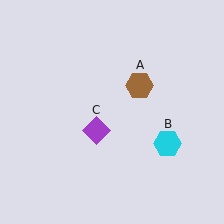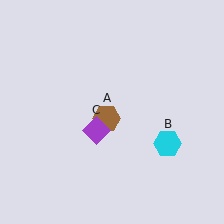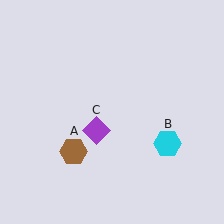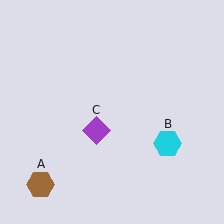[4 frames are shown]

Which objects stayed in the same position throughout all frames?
Cyan hexagon (object B) and purple diamond (object C) remained stationary.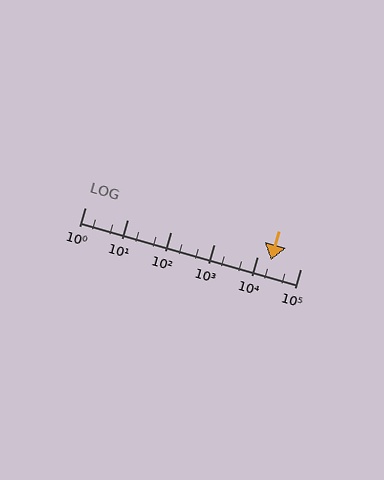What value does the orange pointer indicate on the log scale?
The pointer indicates approximately 21000.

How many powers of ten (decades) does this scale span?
The scale spans 5 decades, from 1 to 100000.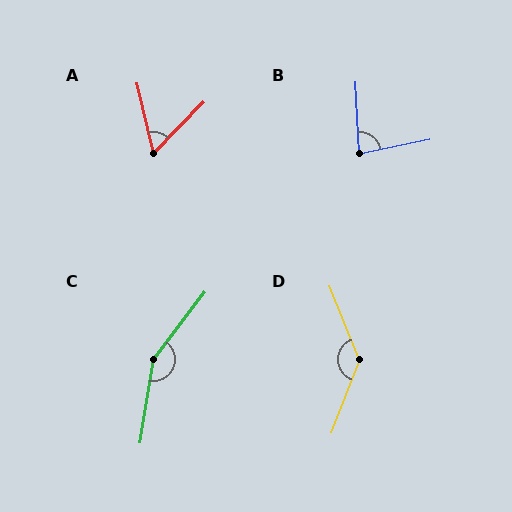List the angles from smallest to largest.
A (57°), B (81°), D (137°), C (152°).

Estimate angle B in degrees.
Approximately 81 degrees.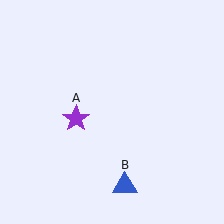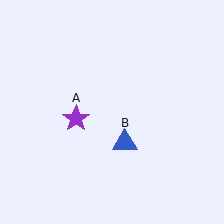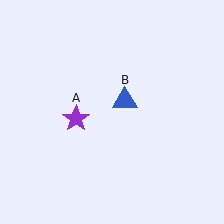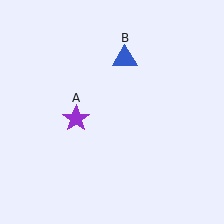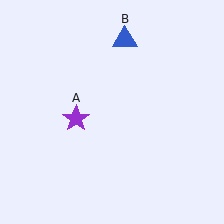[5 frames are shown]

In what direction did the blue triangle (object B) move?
The blue triangle (object B) moved up.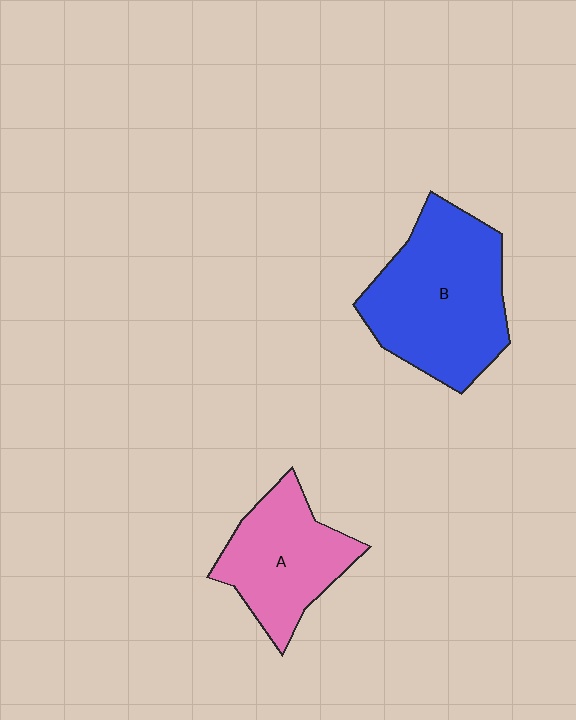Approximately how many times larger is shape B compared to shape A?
Approximately 1.5 times.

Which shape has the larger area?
Shape B (blue).